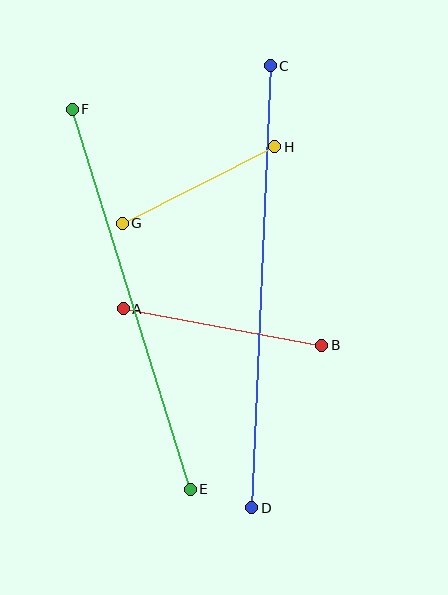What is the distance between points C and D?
The distance is approximately 442 pixels.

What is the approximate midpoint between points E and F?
The midpoint is at approximately (131, 299) pixels.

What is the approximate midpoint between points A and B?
The midpoint is at approximately (223, 327) pixels.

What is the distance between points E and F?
The distance is approximately 398 pixels.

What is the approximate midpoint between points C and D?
The midpoint is at approximately (261, 287) pixels.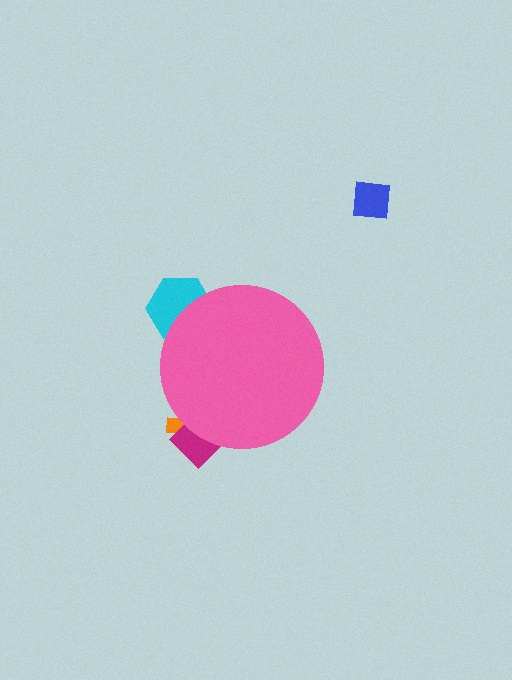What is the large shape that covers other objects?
A pink circle.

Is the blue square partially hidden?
No, the blue square is fully visible.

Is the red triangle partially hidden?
Yes, the red triangle is partially hidden behind the pink circle.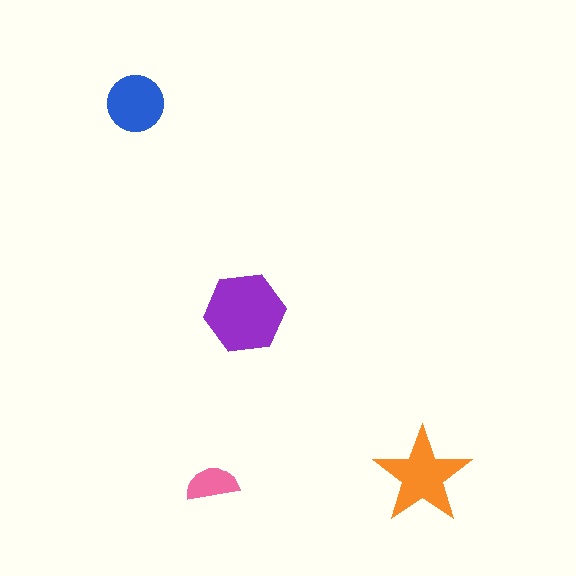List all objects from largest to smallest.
The purple hexagon, the orange star, the blue circle, the pink semicircle.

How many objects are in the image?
There are 4 objects in the image.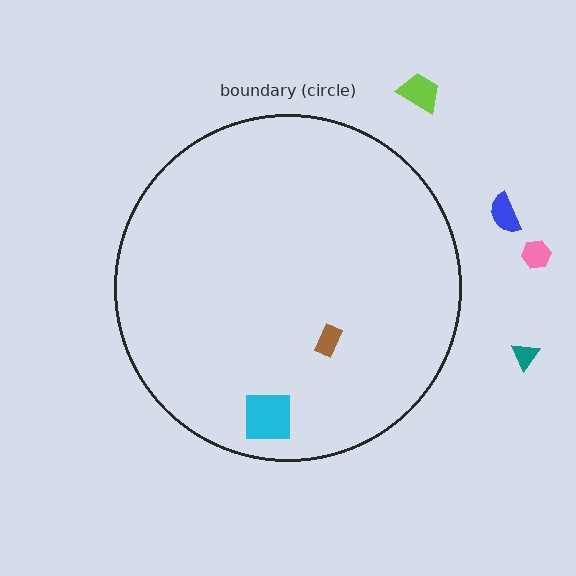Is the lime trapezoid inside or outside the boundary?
Outside.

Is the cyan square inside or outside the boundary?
Inside.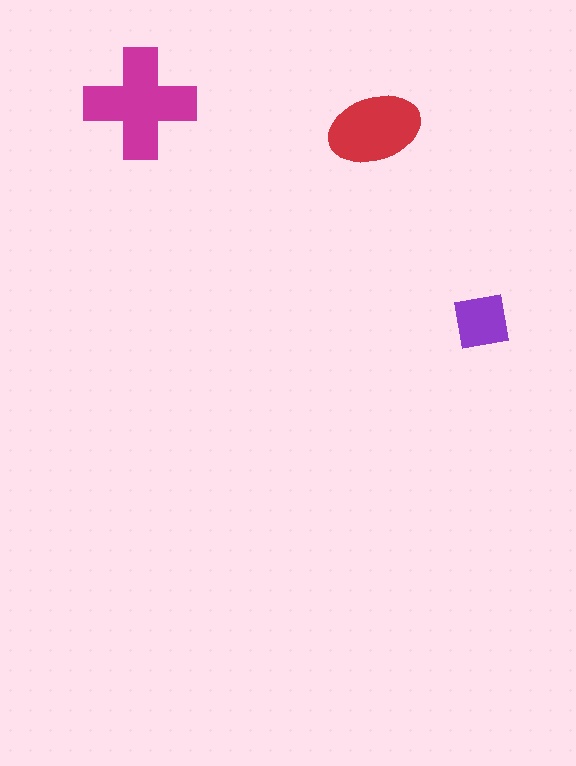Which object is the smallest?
The purple square.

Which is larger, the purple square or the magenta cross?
The magenta cross.